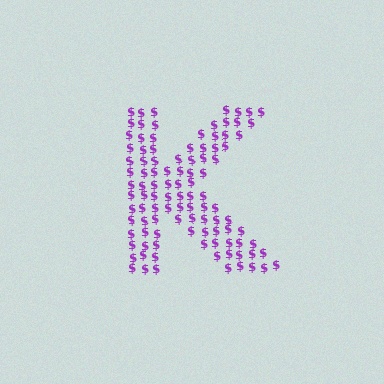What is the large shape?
The large shape is the letter K.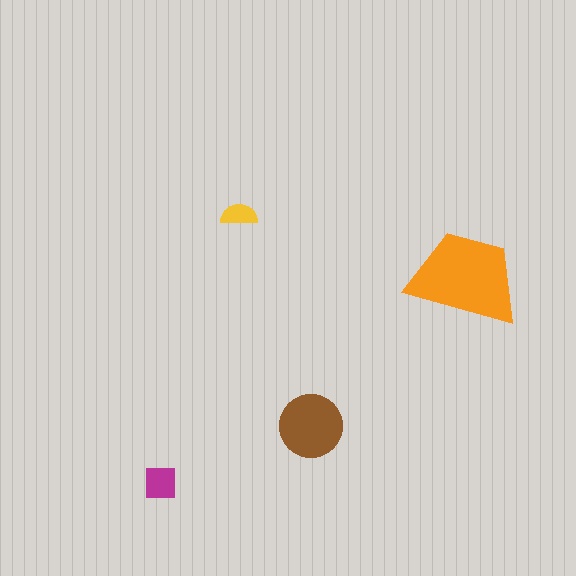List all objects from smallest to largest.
The yellow semicircle, the magenta square, the brown circle, the orange trapezoid.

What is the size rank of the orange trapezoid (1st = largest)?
1st.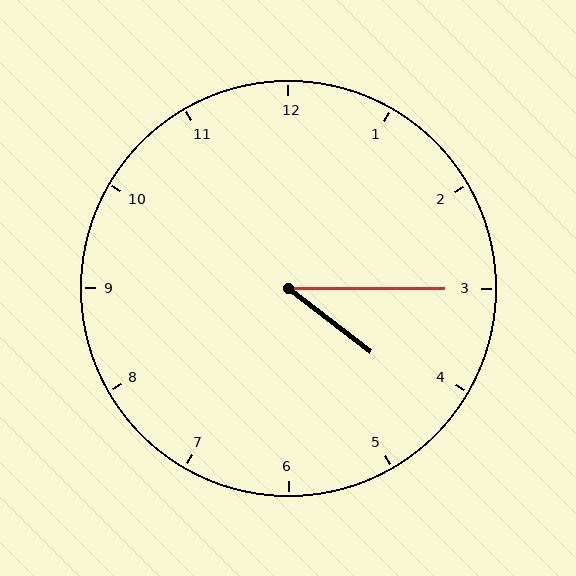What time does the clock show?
4:15.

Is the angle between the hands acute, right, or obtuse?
It is acute.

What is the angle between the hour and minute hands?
Approximately 38 degrees.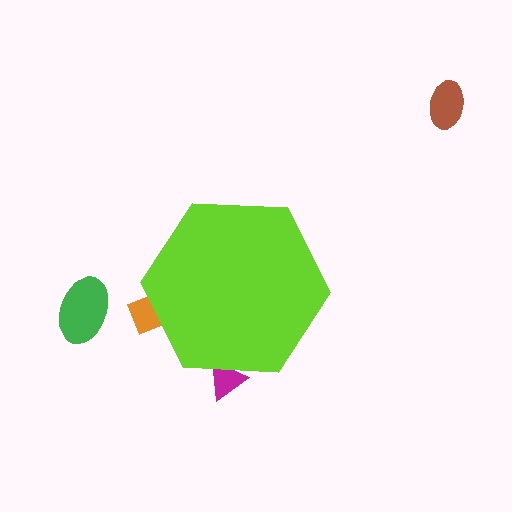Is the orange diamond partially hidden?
Yes, the orange diamond is partially hidden behind the lime hexagon.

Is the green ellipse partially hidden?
No, the green ellipse is fully visible.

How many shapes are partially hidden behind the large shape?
2 shapes are partially hidden.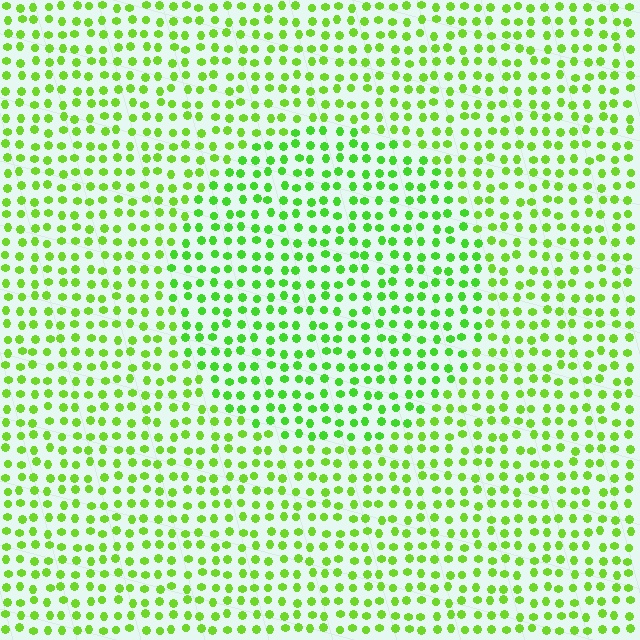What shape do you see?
I see a circle.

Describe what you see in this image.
The image is filled with small lime elements in a uniform arrangement. A circle-shaped region is visible where the elements are tinted to a slightly different hue, forming a subtle color boundary.